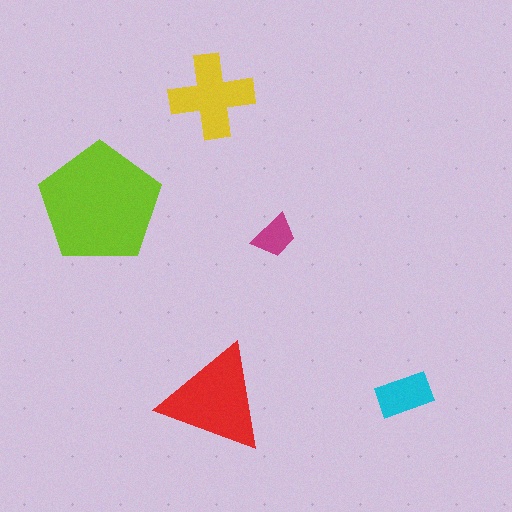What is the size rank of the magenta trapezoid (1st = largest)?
5th.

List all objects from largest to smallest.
The lime pentagon, the red triangle, the yellow cross, the cyan rectangle, the magenta trapezoid.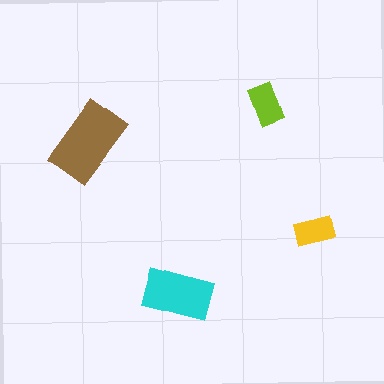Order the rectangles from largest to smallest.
the brown one, the cyan one, the lime one, the yellow one.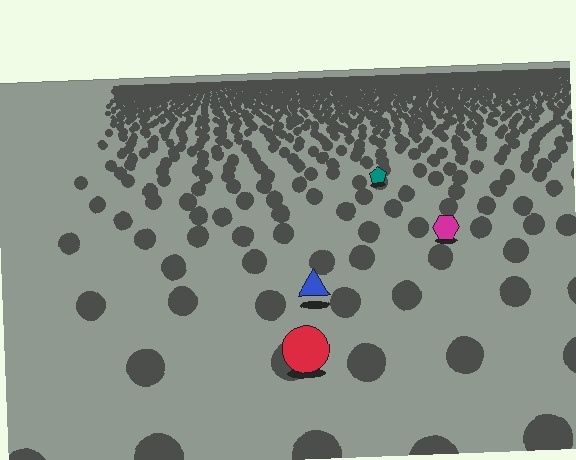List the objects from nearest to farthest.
From nearest to farthest: the red circle, the blue triangle, the magenta hexagon, the teal pentagon.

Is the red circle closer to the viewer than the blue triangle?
Yes. The red circle is closer — you can tell from the texture gradient: the ground texture is coarser near it.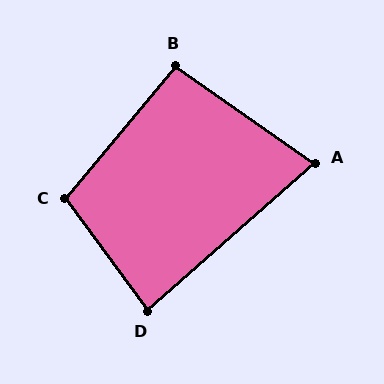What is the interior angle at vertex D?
Approximately 85 degrees (acute).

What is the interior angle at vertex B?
Approximately 95 degrees (obtuse).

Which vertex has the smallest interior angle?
A, at approximately 76 degrees.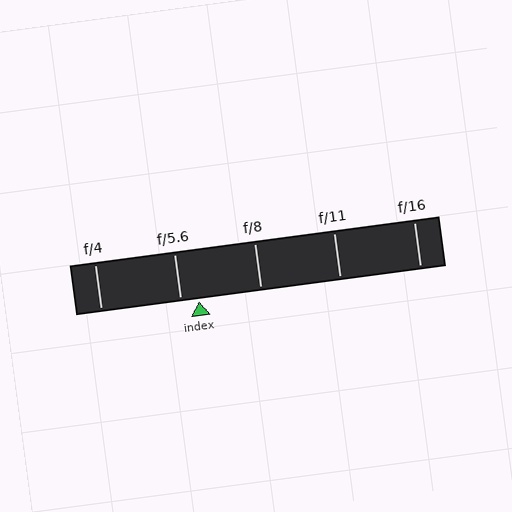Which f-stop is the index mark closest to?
The index mark is closest to f/5.6.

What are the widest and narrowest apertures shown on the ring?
The widest aperture shown is f/4 and the narrowest is f/16.